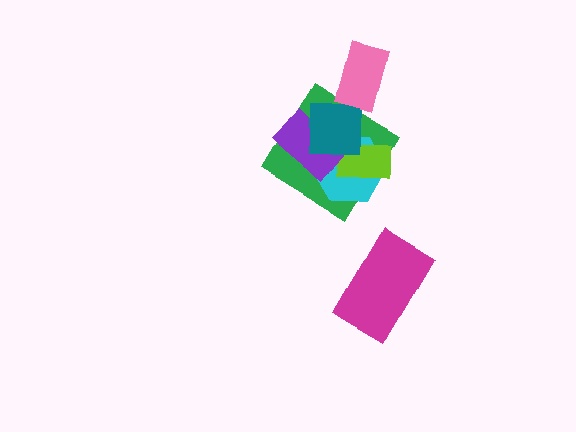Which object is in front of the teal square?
The pink rectangle is in front of the teal square.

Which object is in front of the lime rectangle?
The teal square is in front of the lime rectangle.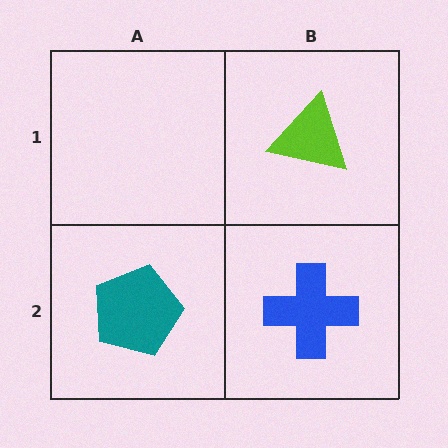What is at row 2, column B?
A blue cross.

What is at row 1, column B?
A lime triangle.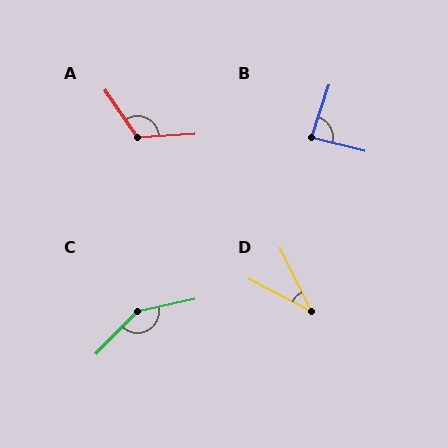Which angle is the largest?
C, at approximately 147 degrees.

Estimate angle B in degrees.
Approximately 85 degrees.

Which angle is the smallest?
D, at approximately 36 degrees.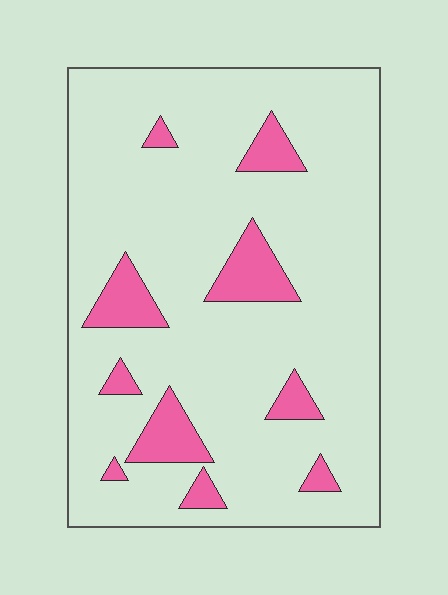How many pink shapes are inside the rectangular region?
10.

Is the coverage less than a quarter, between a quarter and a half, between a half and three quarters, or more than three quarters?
Less than a quarter.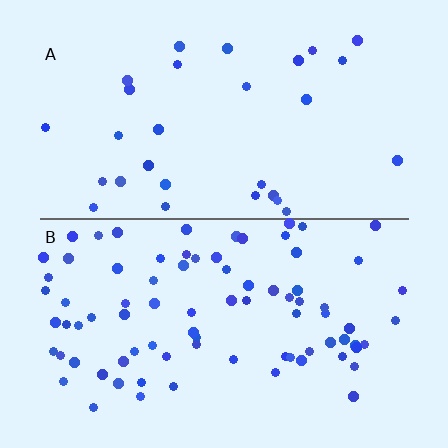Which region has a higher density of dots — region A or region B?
B (the bottom).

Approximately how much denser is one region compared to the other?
Approximately 2.8× — region B over region A.